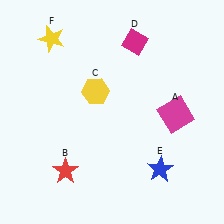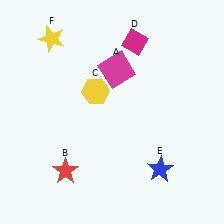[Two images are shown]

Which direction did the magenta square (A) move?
The magenta square (A) moved left.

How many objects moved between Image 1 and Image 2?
1 object moved between the two images.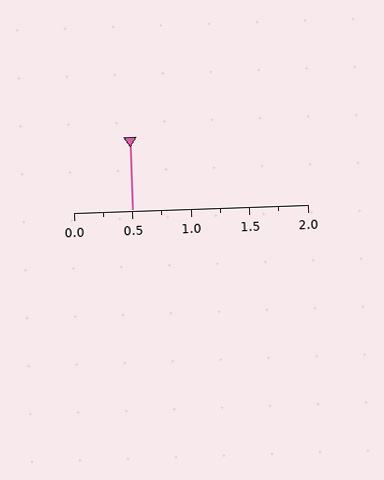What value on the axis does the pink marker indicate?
The marker indicates approximately 0.5.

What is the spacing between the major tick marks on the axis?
The major ticks are spaced 0.5 apart.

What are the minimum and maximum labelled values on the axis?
The axis runs from 0.0 to 2.0.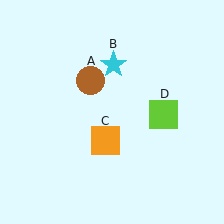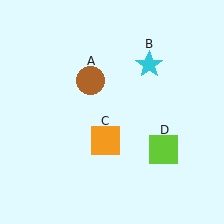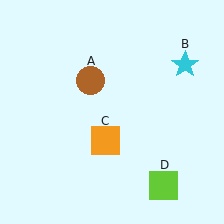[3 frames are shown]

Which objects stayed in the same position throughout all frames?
Brown circle (object A) and orange square (object C) remained stationary.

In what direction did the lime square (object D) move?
The lime square (object D) moved down.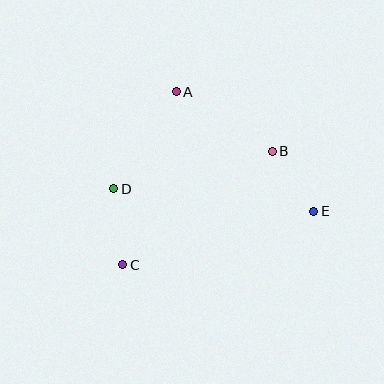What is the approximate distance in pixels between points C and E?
The distance between C and E is approximately 198 pixels.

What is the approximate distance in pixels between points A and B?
The distance between A and B is approximately 113 pixels.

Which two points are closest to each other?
Points B and E are closest to each other.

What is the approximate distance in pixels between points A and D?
The distance between A and D is approximately 115 pixels.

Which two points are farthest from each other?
Points D and E are farthest from each other.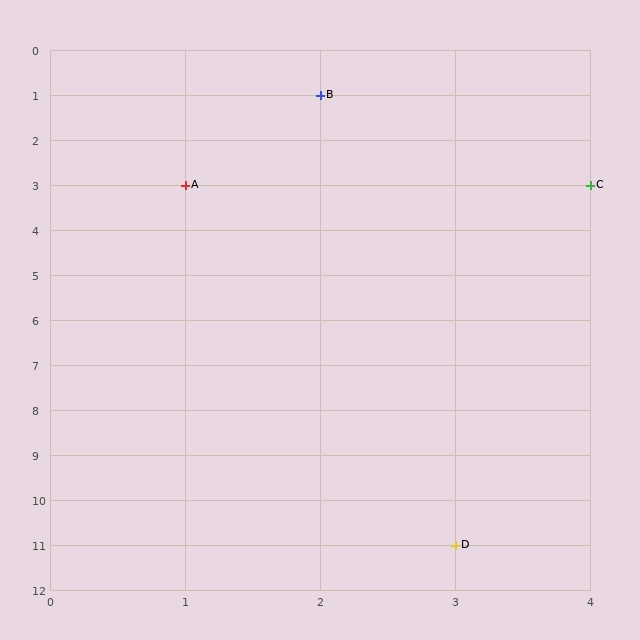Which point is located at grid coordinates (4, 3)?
Point C is at (4, 3).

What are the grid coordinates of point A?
Point A is at grid coordinates (1, 3).